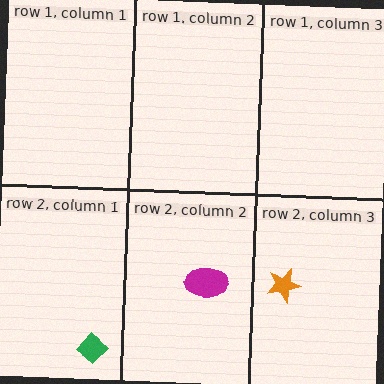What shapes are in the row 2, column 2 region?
The magenta ellipse.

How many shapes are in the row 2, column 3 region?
1.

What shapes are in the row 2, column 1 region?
The green diamond.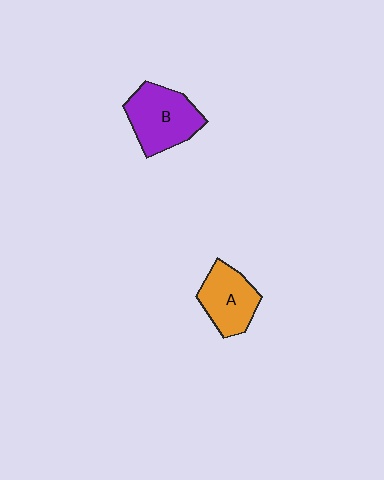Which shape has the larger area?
Shape B (purple).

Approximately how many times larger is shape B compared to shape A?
Approximately 1.2 times.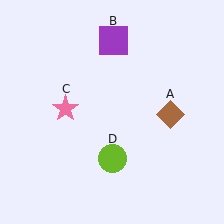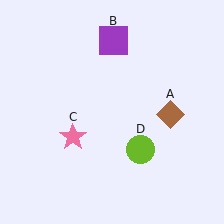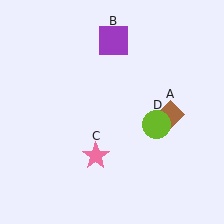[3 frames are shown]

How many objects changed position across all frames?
2 objects changed position: pink star (object C), lime circle (object D).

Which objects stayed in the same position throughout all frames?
Brown diamond (object A) and purple square (object B) remained stationary.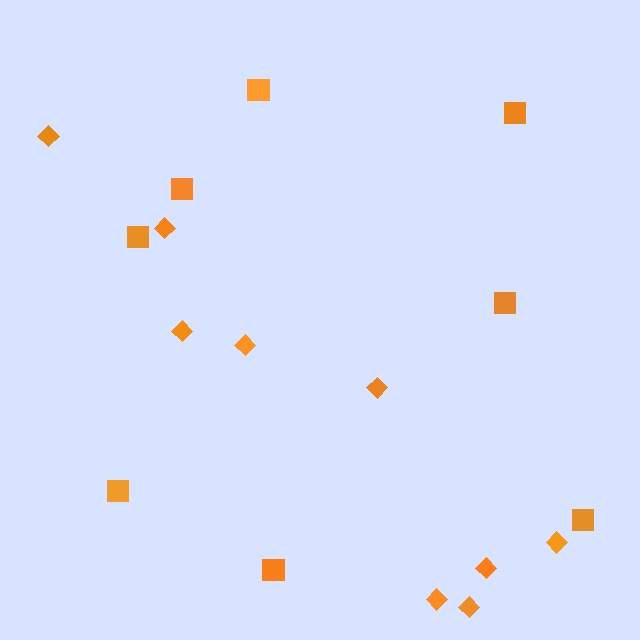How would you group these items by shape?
There are 2 groups: one group of diamonds (9) and one group of squares (8).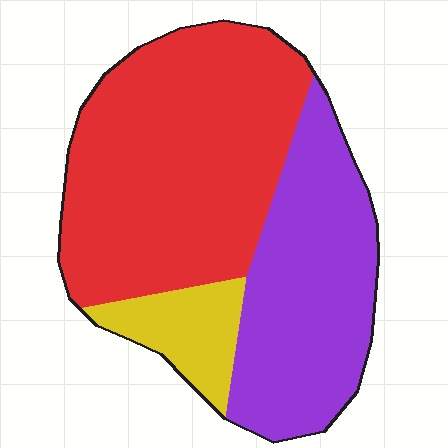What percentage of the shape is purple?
Purple takes up about three eighths (3/8) of the shape.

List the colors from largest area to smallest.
From largest to smallest: red, purple, yellow.